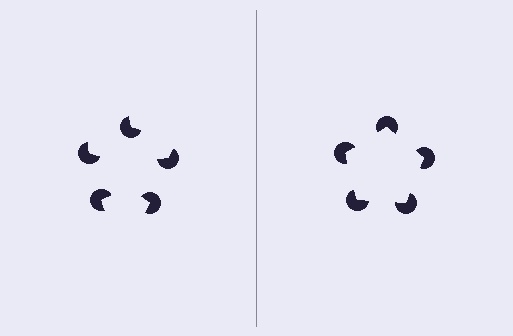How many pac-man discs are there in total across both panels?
10 — 5 on each side.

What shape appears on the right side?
An illusory pentagon.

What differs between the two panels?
The pac-man discs are positioned identically on both sides; only the wedge orientations differ. On the right they align to a pentagon; on the left they are misaligned.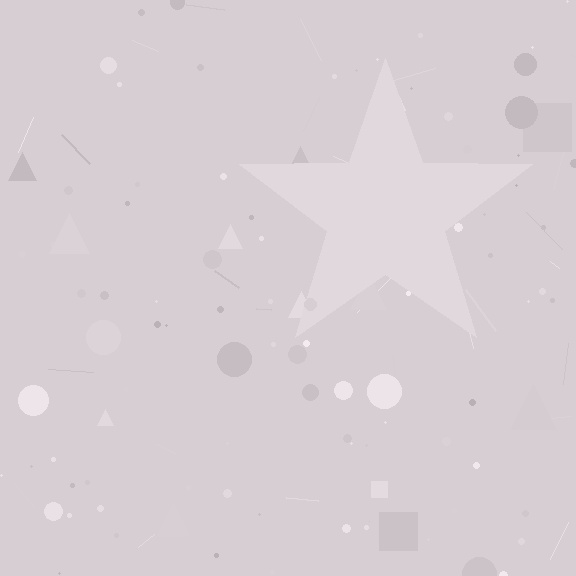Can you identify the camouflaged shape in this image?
The camouflaged shape is a star.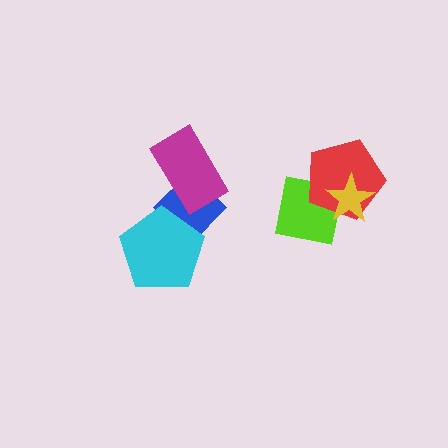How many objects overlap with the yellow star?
2 objects overlap with the yellow star.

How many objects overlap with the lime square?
2 objects overlap with the lime square.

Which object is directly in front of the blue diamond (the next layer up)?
The magenta rectangle is directly in front of the blue diamond.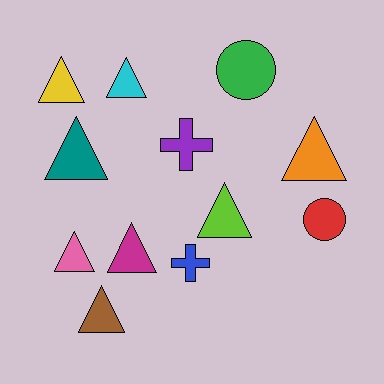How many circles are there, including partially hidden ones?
There are 2 circles.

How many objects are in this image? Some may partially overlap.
There are 12 objects.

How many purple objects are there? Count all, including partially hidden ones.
There is 1 purple object.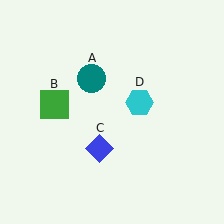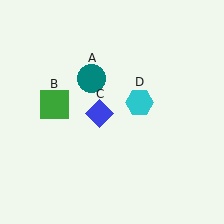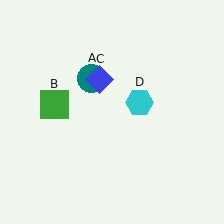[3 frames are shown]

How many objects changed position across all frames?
1 object changed position: blue diamond (object C).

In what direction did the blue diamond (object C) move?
The blue diamond (object C) moved up.